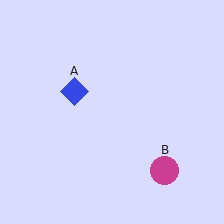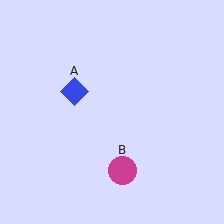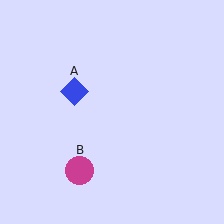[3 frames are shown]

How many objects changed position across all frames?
1 object changed position: magenta circle (object B).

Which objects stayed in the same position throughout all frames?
Blue diamond (object A) remained stationary.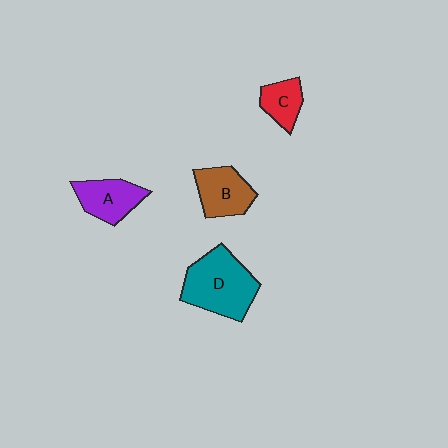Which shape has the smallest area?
Shape C (red).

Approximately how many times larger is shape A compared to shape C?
Approximately 1.4 times.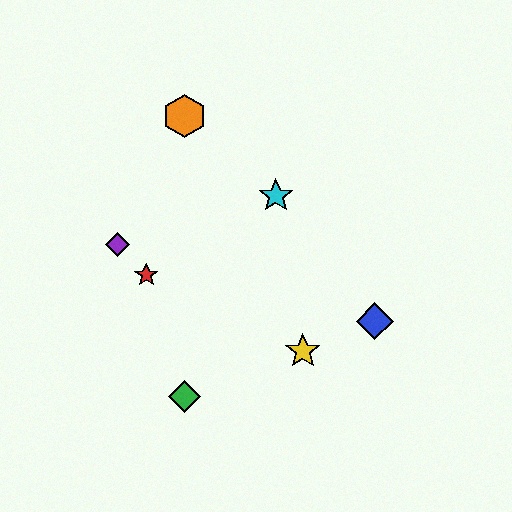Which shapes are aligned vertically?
The green diamond, the orange hexagon are aligned vertically.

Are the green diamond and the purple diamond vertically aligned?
No, the green diamond is at x≈185 and the purple diamond is at x≈117.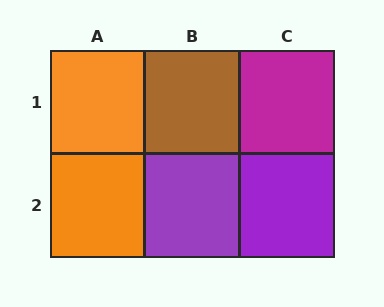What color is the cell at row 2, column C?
Purple.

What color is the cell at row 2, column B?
Purple.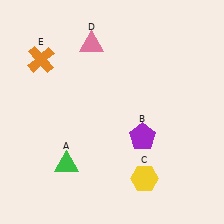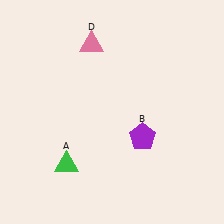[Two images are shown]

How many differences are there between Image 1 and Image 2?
There are 2 differences between the two images.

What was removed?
The yellow hexagon (C), the orange cross (E) were removed in Image 2.